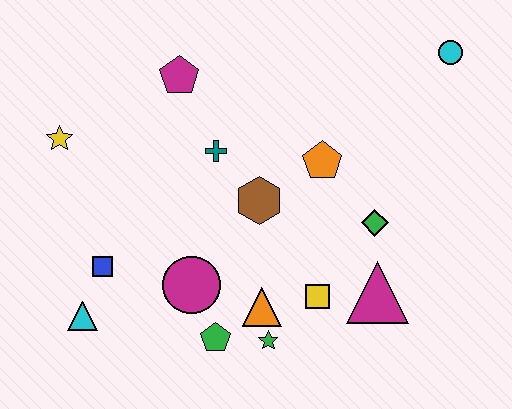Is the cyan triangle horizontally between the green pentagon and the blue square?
No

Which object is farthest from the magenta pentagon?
The magenta triangle is farthest from the magenta pentagon.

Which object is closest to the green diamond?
The magenta triangle is closest to the green diamond.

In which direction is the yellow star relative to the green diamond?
The yellow star is to the left of the green diamond.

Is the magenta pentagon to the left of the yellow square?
Yes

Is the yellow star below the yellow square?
No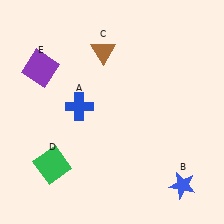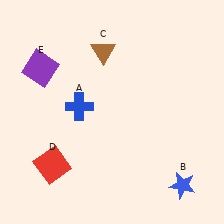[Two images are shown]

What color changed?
The square (D) changed from green in Image 1 to red in Image 2.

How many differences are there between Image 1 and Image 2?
There is 1 difference between the two images.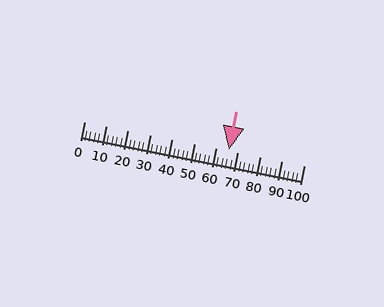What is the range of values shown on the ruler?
The ruler shows values from 0 to 100.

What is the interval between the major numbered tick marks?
The major tick marks are spaced 10 units apart.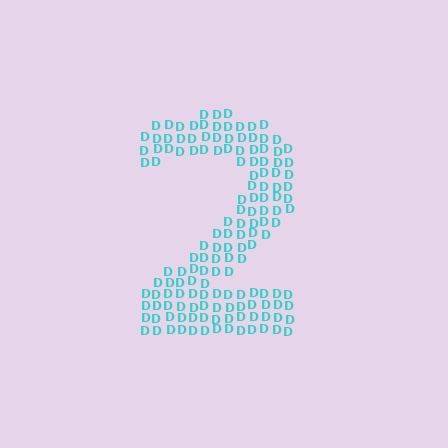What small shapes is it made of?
It is made of small letter D's.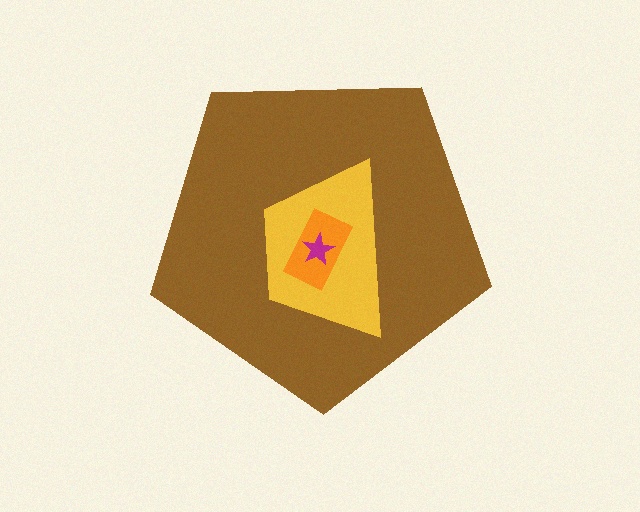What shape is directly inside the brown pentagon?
The yellow trapezoid.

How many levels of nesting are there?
4.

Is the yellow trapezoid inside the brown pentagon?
Yes.